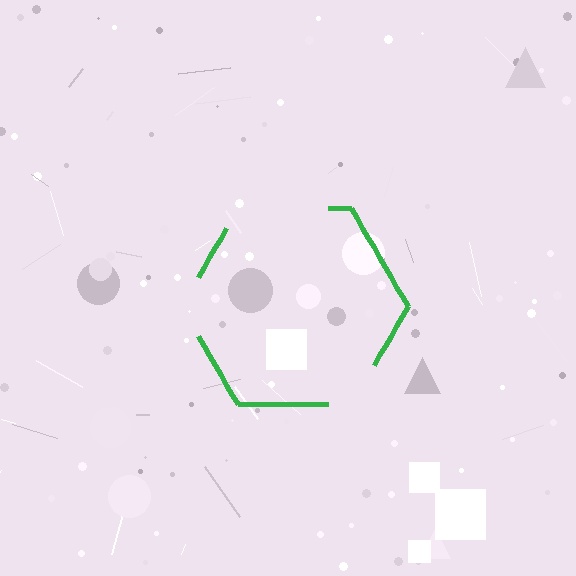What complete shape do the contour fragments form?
The contour fragments form a hexagon.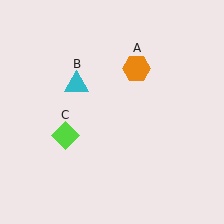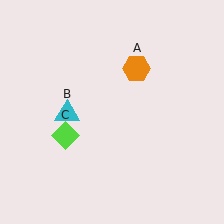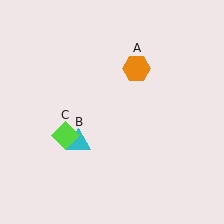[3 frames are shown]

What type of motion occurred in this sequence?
The cyan triangle (object B) rotated counterclockwise around the center of the scene.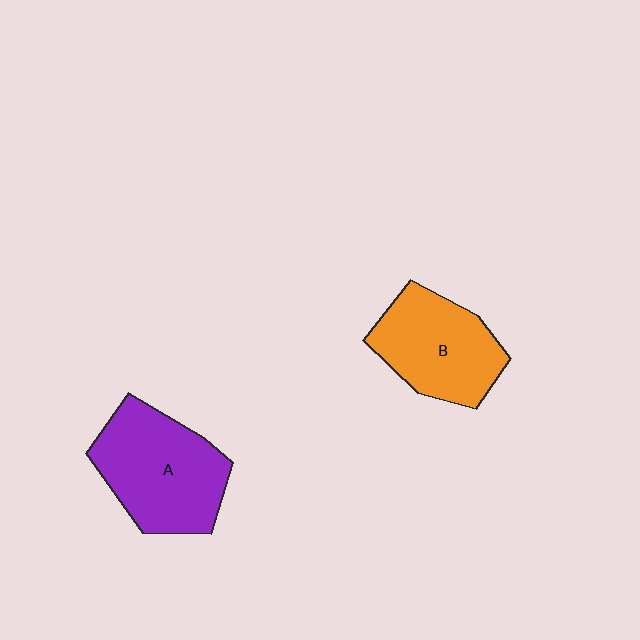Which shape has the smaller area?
Shape B (orange).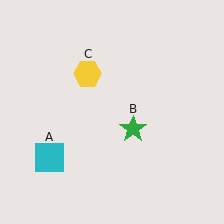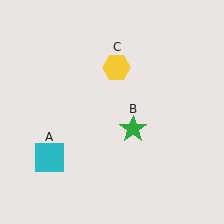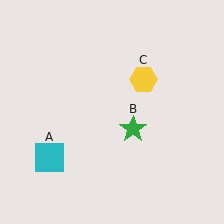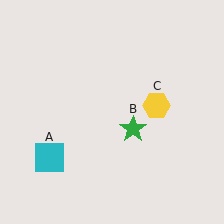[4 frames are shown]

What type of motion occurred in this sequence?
The yellow hexagon (object C) rotated clockwise around the center of the scene.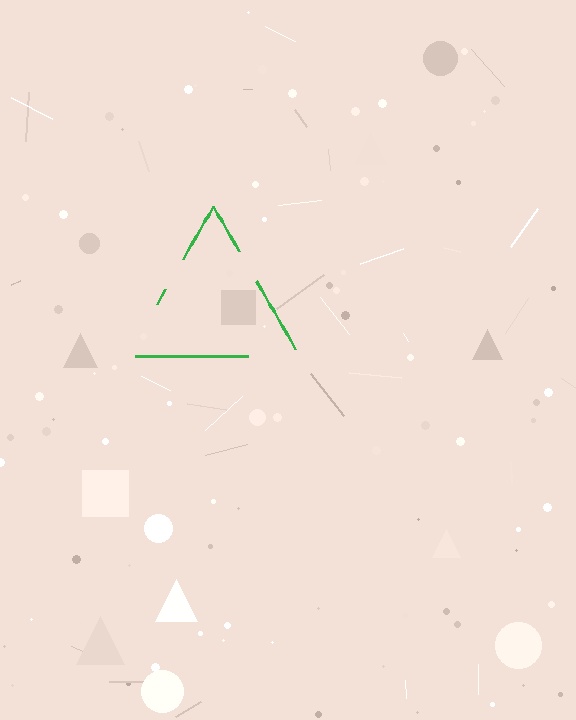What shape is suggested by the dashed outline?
The dashed outline suggests a triangle.